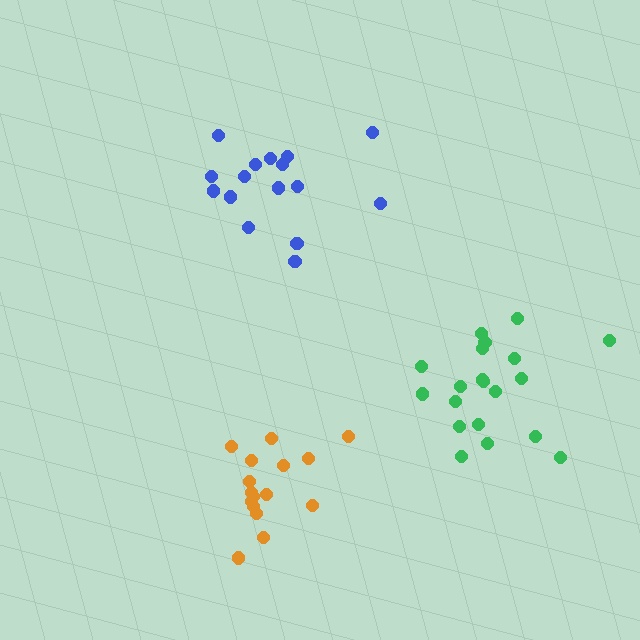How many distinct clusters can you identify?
There are 3 distinct clusters.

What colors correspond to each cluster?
The clusters are colored: green, blue, orange.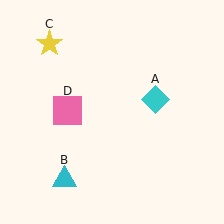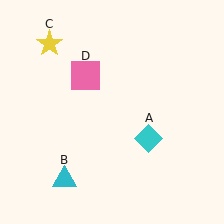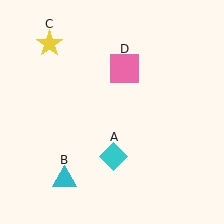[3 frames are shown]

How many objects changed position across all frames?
2 objects changed position: cyan diamond (object A), pink square (object D).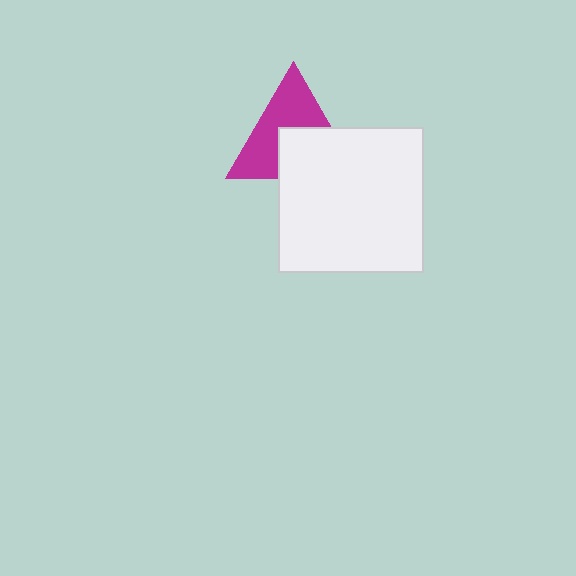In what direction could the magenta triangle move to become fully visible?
The magenta triangle could move up. That would shift it out from behind the white square entirely.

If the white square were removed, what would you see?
You would see the complete magenta triangle.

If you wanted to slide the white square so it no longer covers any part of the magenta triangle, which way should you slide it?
Slide it down — that is the most direct way to separate the two shapes.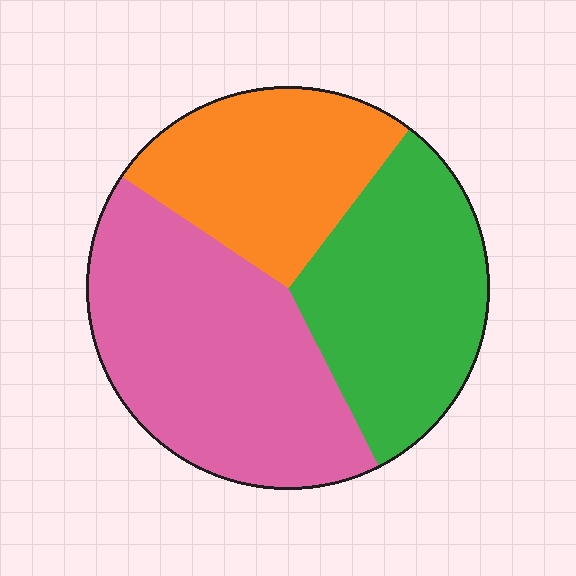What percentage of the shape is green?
Green takes up between a sixth and a third of the shape.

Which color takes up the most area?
Pink, at roughly 40%.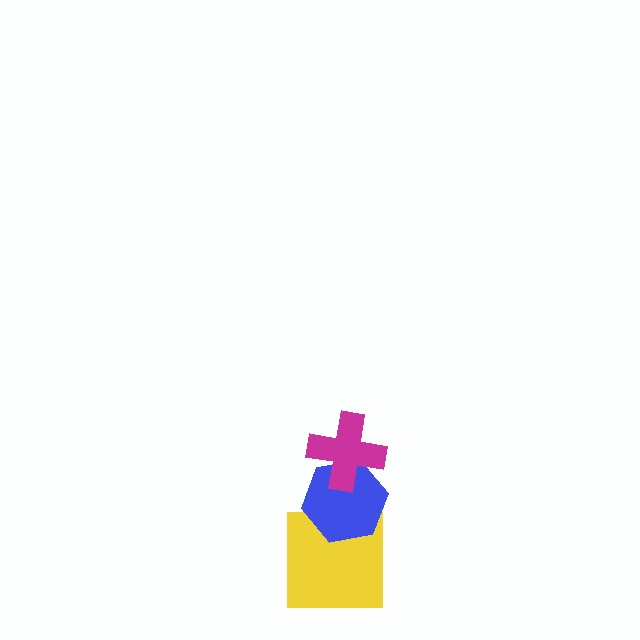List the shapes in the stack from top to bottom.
From top to bottom: the magenta cross, the blue hexagon, the yellow square.